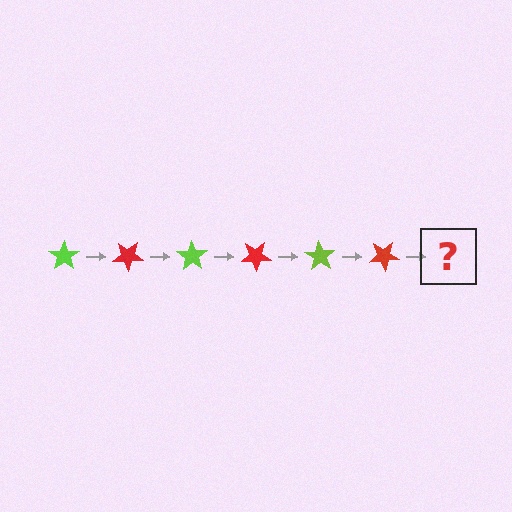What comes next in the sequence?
The next element should be a lime star, rotated 210 degrees from the start.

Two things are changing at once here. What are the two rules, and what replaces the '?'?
The two rules are that it rotates 35 degrees each step and the color cycles through lime and red. The '?' should be a lime star, rotated 210 degrees from the start.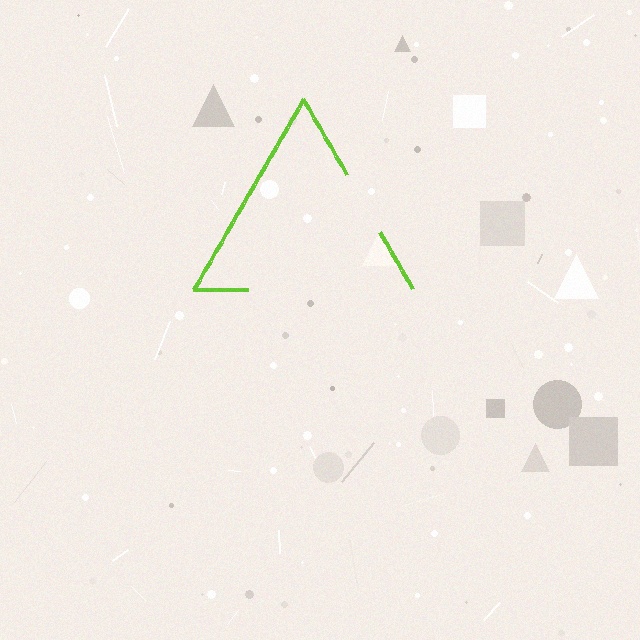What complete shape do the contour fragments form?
The contour fragments form a triangle.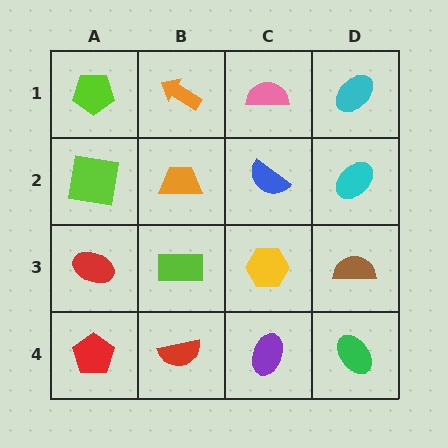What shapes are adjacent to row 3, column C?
A blue semicircle (row 2, column C), a purple ellipse (row 4, column C), a lime rectangle (row 3, column B), a brown semicircle (row 3, column D).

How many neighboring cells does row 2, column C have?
4.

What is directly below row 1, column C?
A blue semicircle.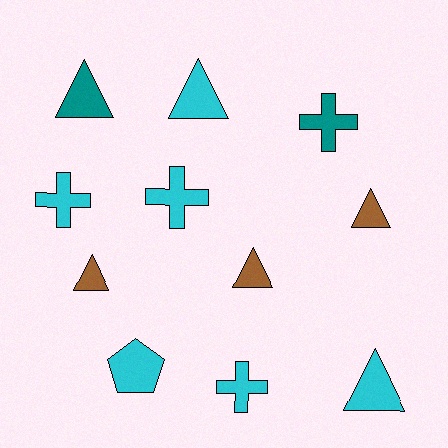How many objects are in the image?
There are 11 objects.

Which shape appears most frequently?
Triangle, with 6 objects.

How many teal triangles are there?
There is 1 teal triangle.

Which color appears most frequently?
Cyan, with 6 objects.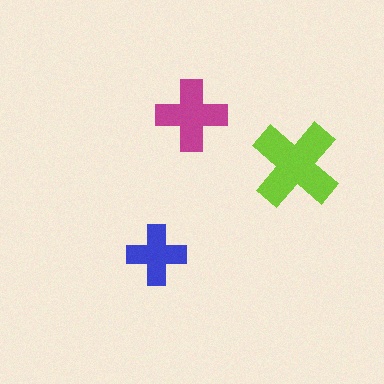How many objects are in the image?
There are 3 objects in the image.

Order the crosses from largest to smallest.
the lime one, the magenta one, the blue one.